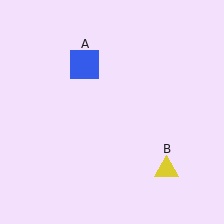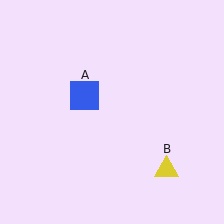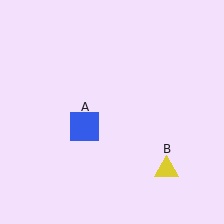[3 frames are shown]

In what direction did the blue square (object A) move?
The blue square (object A) moved down.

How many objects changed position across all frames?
1 object changed position: blue square (object A).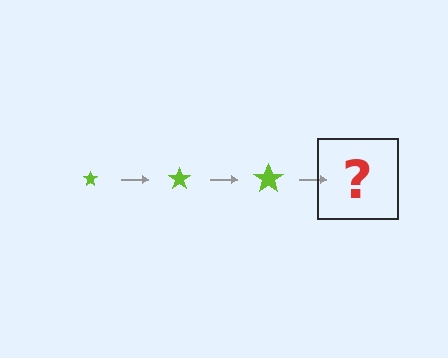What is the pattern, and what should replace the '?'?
The pattern is that the star gets progressively larger each step. The '?' should be a lime star, larger than the previous one.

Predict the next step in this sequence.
The next step is a lime star, larger than the previous one.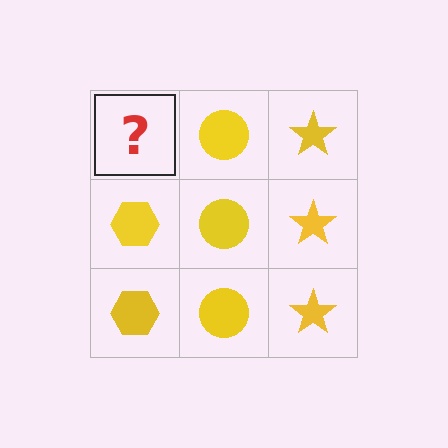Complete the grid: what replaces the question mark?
The question mark should be replaced with a yellow hexagon.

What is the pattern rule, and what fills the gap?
The rule is that each column has a consistent shape. The gap should be filled with a yellow hexagon.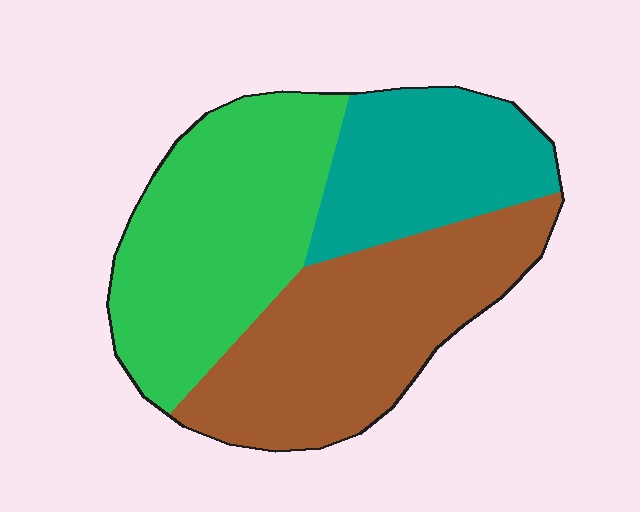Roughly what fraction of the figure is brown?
Brown covers around 40% of the figure.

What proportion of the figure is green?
Green takes up about three eighths (3/8) of the figure.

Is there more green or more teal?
Green.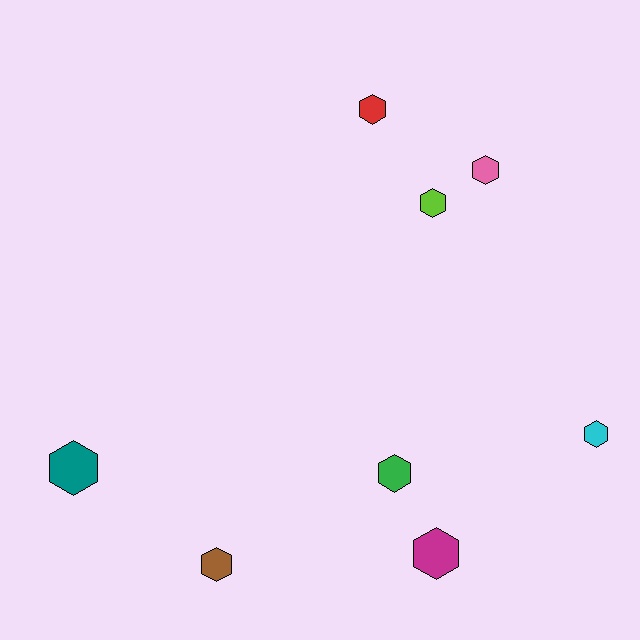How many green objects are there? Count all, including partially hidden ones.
There is 1 green object.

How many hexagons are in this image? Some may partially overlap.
There are 8 hexagons.